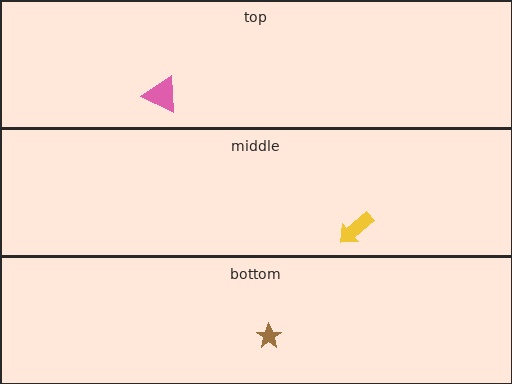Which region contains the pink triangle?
The top region.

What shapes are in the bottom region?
The brown star.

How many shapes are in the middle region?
1.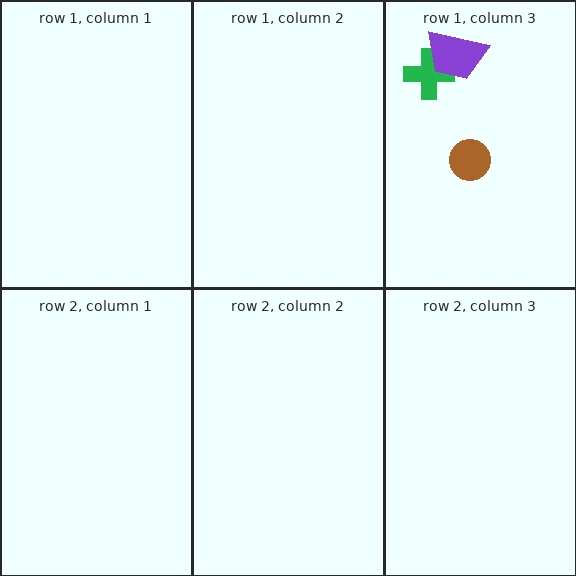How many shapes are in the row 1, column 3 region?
3.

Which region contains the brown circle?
The row 1, column 3 region.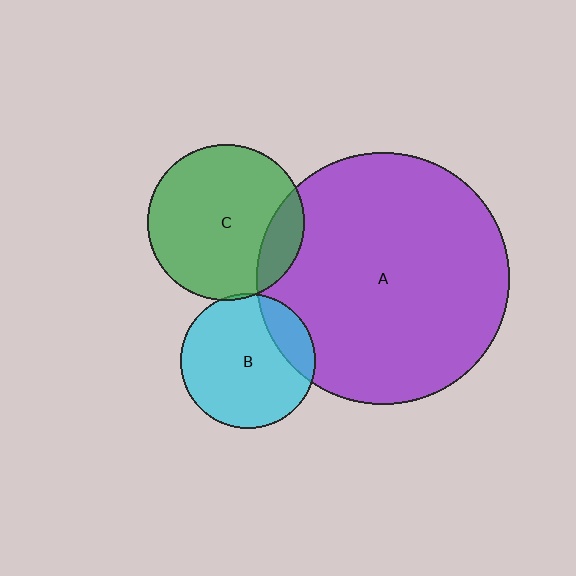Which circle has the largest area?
Circle A (purple).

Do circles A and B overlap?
Yes.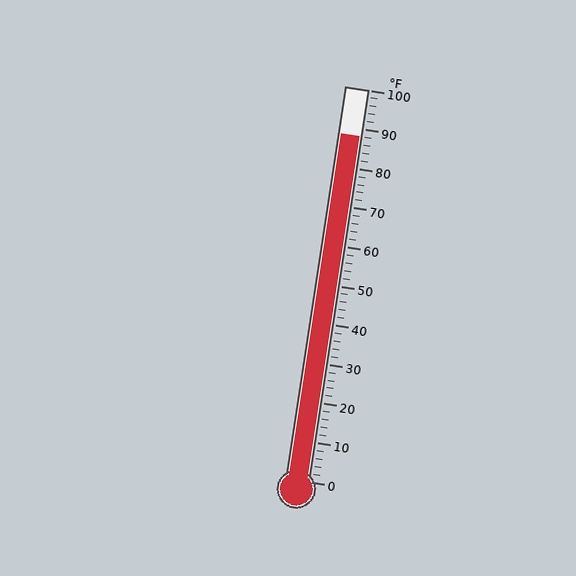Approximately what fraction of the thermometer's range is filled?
The thermometer is filled to approximately 90% of its range.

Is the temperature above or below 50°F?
The temperature is above 50°F.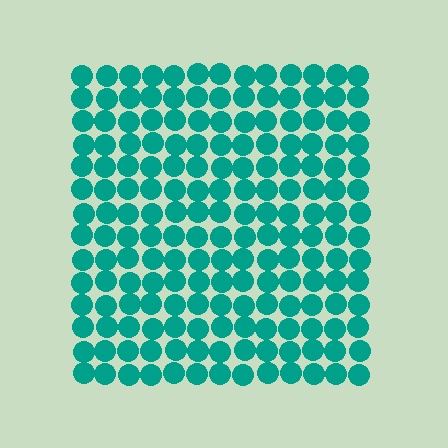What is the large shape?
The large shape is a square.